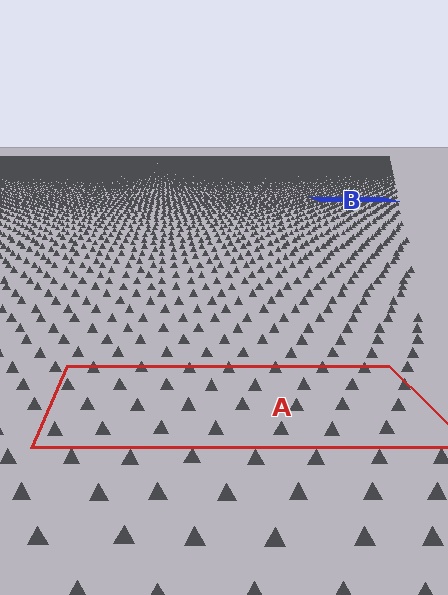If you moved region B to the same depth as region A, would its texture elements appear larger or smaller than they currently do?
They would appear larger. At a closer depth, the same texture elements are projected at a bigger on-screen size.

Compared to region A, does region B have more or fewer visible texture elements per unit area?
Region B has more texture elements per unit area — they are packed more densely because it is farther away.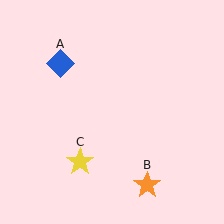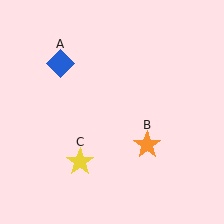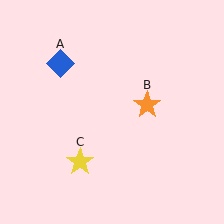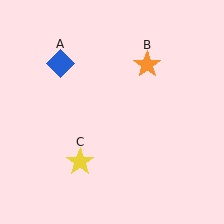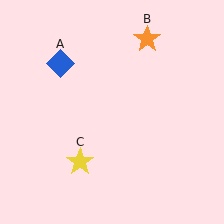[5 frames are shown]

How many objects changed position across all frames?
1 object changed position: orange star (object B).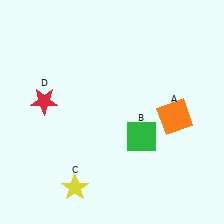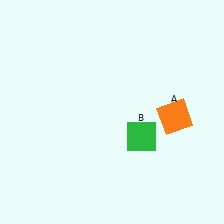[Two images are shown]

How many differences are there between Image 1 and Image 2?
There are 2 differences between the two images.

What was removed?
The yellow star (C), the red star (D) were removed in Image 2.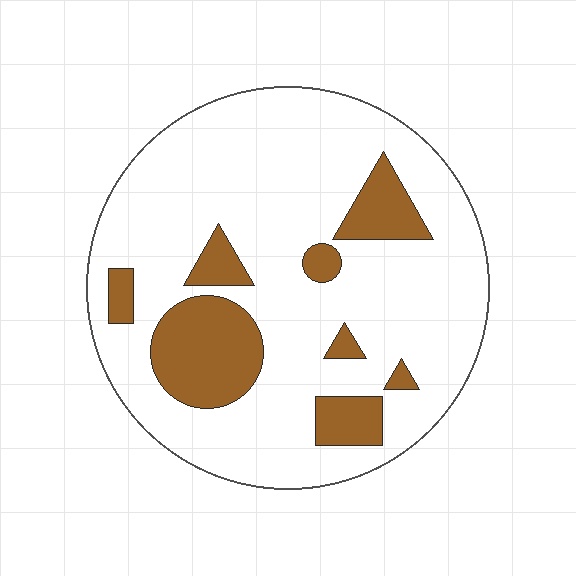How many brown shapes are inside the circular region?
8.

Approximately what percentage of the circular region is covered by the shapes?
Approximately 20%.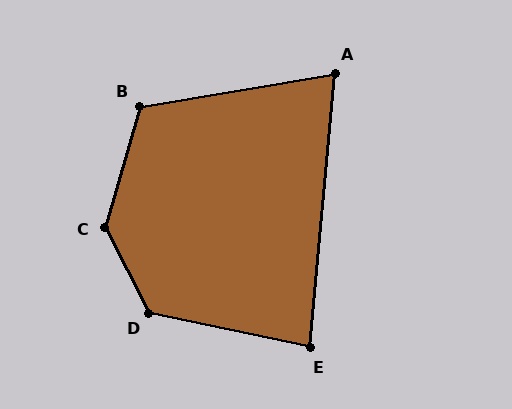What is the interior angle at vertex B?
Approximately 115 degrees (obtuse).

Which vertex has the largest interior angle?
C, at approximately 137 degrees.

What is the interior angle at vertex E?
Approximately 83 degrees (acute).